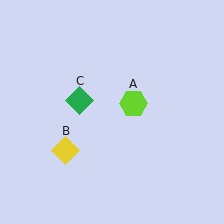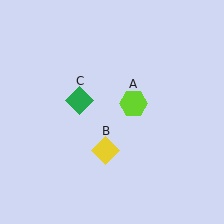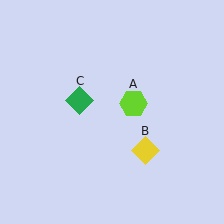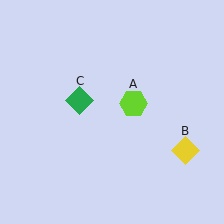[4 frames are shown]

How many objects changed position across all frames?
1 object changed position: yellow diamond (object B).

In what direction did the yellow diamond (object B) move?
The yellow diamond (object B) moved right.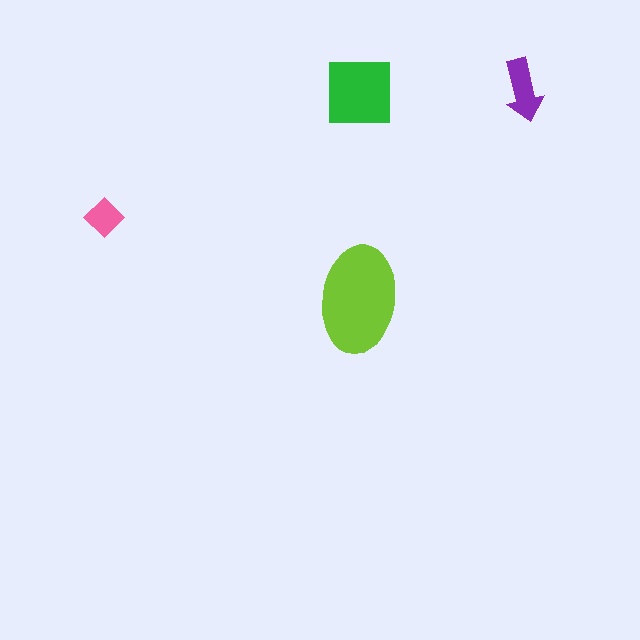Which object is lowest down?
The lime ellipse is bottommost.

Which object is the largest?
The lime ellipse.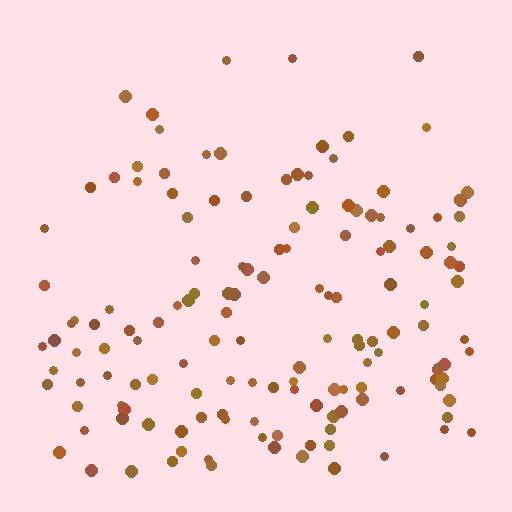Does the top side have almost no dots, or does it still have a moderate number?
Still a moderate number, just noticeably fewer than the bottom.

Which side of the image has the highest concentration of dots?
The bottom.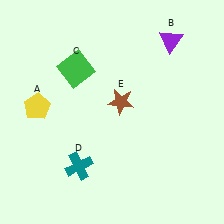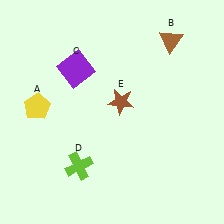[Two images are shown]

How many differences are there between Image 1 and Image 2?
There are 3 differences between the two images.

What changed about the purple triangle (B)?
In Image 1, B is purple. In Image 2, it changed to brown.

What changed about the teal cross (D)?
In Image 1, D is teal. In Image 2, it changed to lime.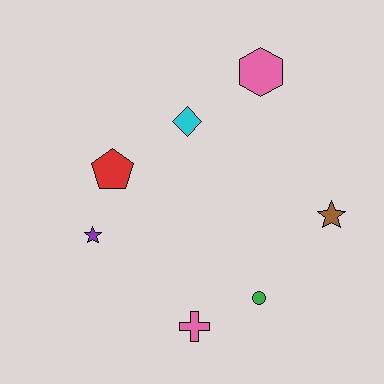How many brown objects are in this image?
There is 1 brown object.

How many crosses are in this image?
There is 1 cross.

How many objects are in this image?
There are 7 objects.